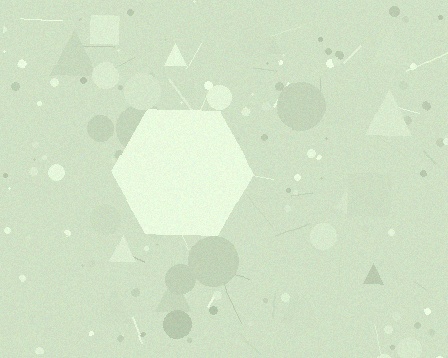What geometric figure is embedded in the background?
A hexagon is embedded in the background.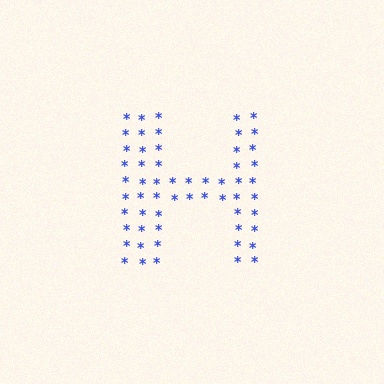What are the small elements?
The small elements are asterisks.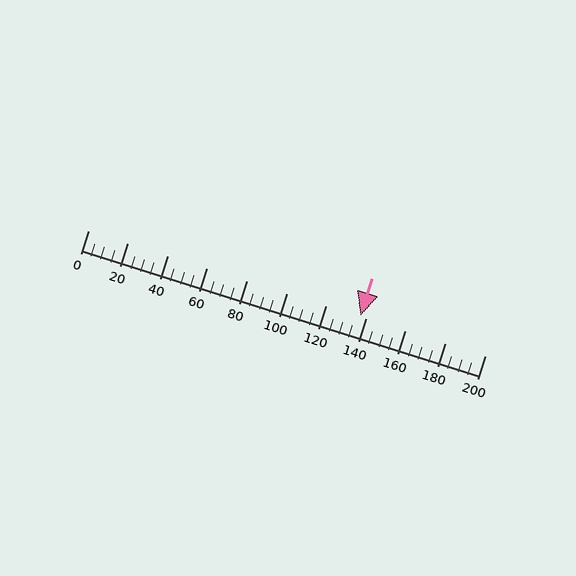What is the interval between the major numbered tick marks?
The major tick marks are spaced 20 units apart.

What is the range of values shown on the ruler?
The ruler shows values from 0 to 200.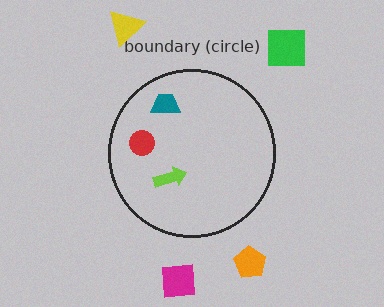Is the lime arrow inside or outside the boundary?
Inside.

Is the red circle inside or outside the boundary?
Inside.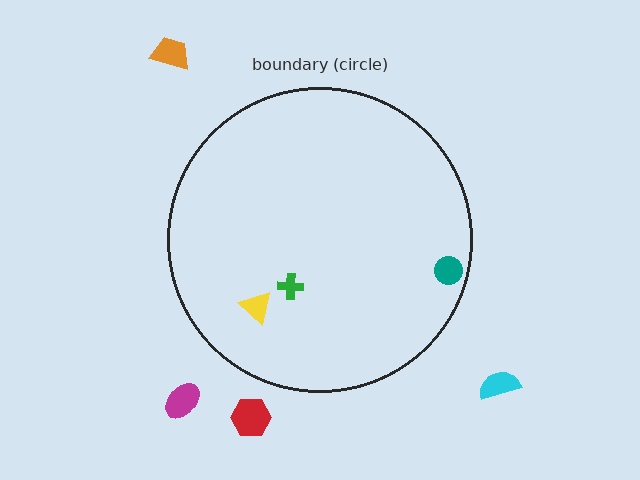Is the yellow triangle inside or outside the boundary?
Inside.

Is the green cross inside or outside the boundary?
Inside.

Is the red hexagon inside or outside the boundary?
Outside.